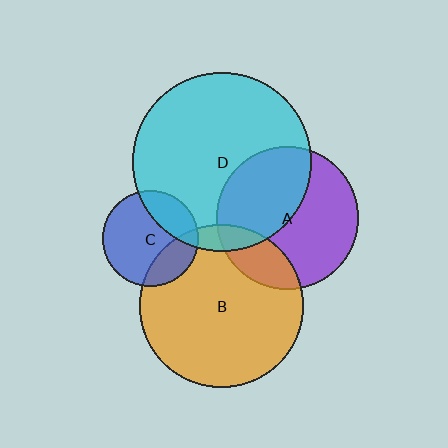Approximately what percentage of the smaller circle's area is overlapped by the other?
Approximately 45%.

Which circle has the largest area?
Circle D (cyan).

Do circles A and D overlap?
Yes.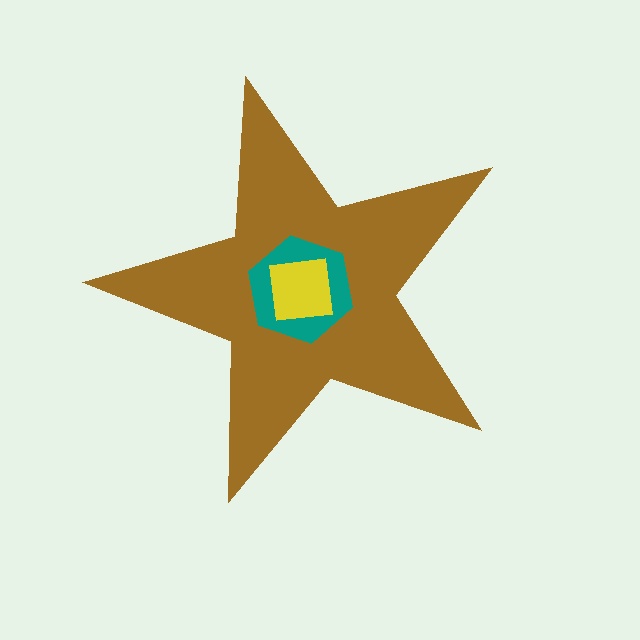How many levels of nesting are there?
3.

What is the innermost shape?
The yellow square.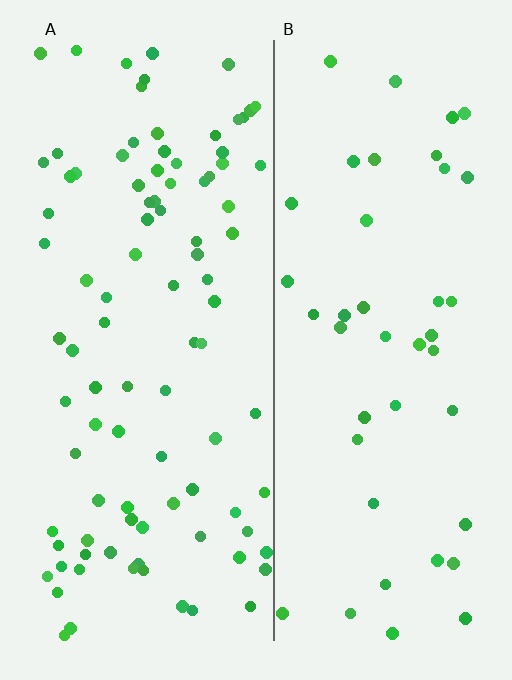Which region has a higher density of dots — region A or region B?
A (the left).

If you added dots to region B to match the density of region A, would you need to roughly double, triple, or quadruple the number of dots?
Approximately double.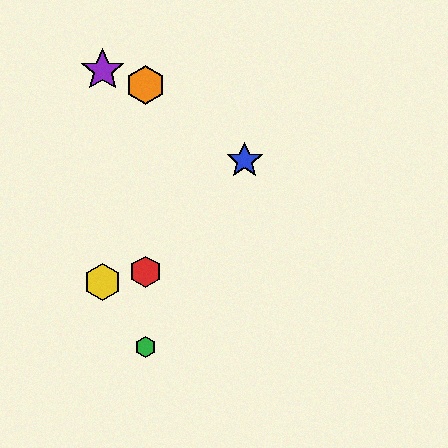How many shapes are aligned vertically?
3 shapes (the red hexagon, the green hexagon, the orange hexagon) are aligned vertically.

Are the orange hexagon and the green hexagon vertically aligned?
Yes, both are at x≈145.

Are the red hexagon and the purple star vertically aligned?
No, the red hexagon is at x≈145 and the purple star is at x≈103.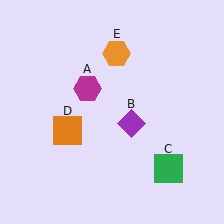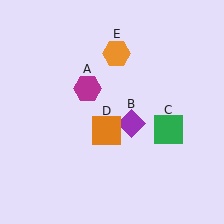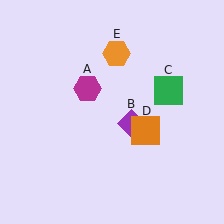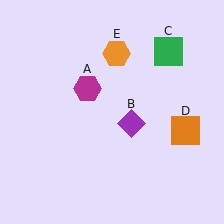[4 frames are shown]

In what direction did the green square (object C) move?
The green square (object C) moved up.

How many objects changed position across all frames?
2 objects changed position: green square (object C), orange square (object D).